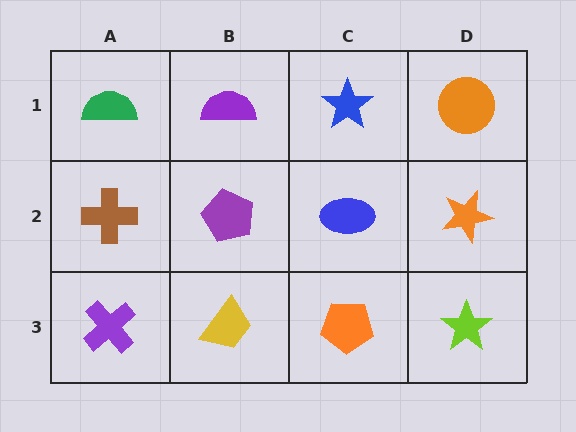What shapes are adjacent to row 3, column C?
A blue ellipse (row 2, column C), a yellow trapezoid (row 3, column B), a lime star (row 3, column D).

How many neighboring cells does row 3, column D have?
2.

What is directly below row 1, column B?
A purple pentagon.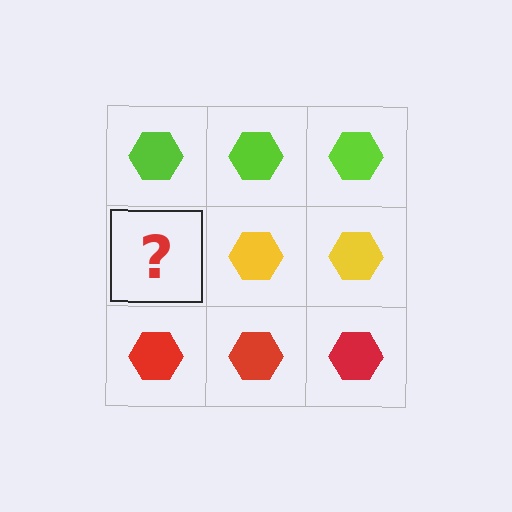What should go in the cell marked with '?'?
The missing cell should contain a yellow hexagon.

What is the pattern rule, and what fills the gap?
The rule is that each row has a consistent color. The gap should be filled with a yellow hexagon.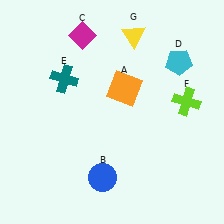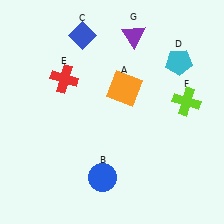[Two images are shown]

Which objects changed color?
C changed from magenta to blue. E changed from teal to red. G changed from yellow to purple.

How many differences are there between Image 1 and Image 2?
There are 3 differences between the two images.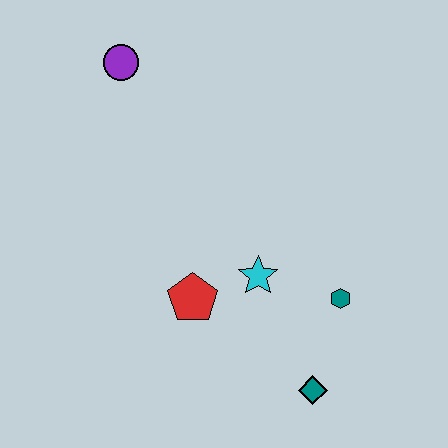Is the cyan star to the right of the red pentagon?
Yes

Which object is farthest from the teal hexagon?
The purple circle is farthest from the teal hexagon.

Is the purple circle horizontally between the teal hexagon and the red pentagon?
No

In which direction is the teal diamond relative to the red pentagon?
The teal diamond is to the right of the red pentagon.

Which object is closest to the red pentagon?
The cyan star is closest to the red pentagon.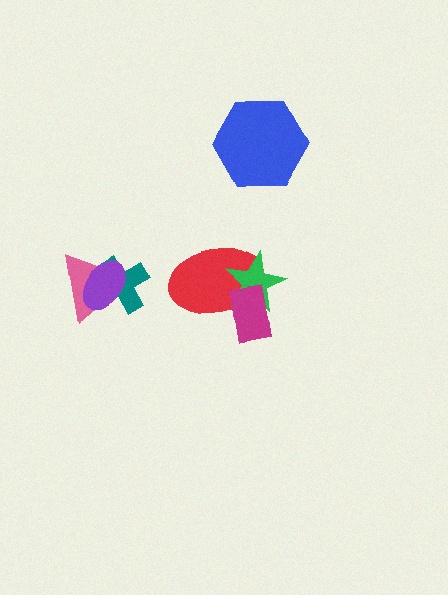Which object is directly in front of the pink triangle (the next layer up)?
The teal cross is directly in front of the pink triangle.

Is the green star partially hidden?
Yes, it is partially covered by another shape.